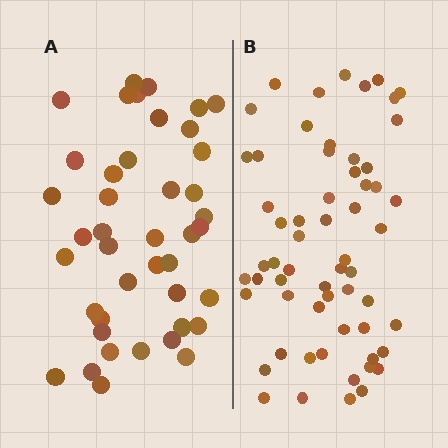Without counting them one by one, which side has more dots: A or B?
Region B (the right region) has more dots.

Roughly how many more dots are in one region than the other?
Region B has approximately 20 more dots than region A.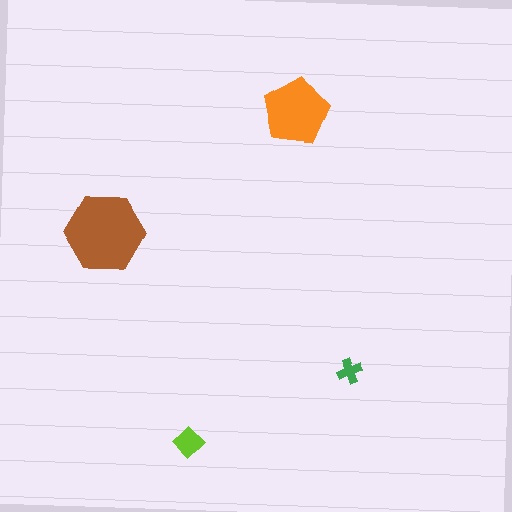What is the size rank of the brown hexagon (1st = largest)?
1st.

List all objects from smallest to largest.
The green cross, the lime diamond, the orange pentagon, the brown hexagon.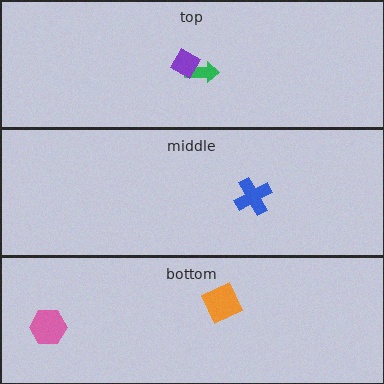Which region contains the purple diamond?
The top region.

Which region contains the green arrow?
The top region.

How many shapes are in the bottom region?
2.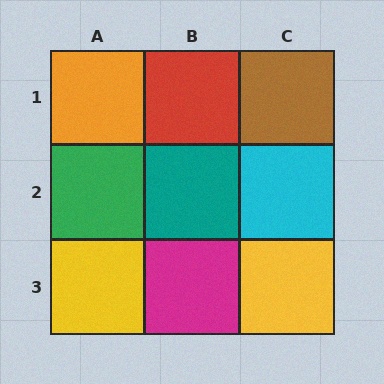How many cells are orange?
1 cell is orange.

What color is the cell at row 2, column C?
Cyan.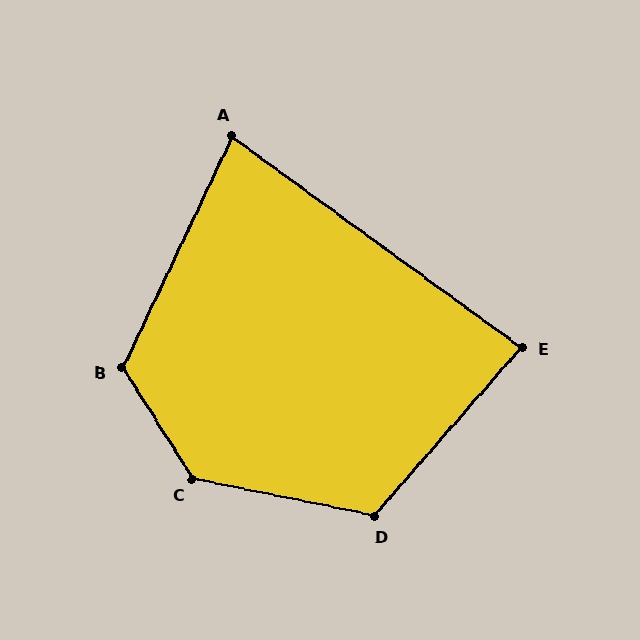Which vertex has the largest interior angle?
C, at approximately 134 degrees.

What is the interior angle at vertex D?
Approximately 119 degrees (obtuse).